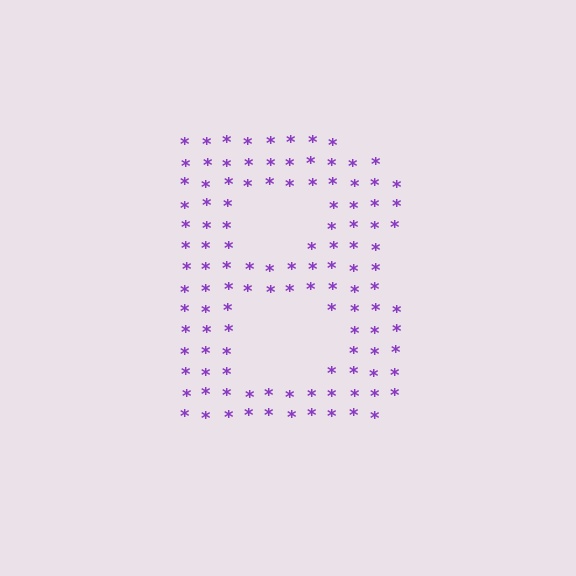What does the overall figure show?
The overall figure shows the letter B.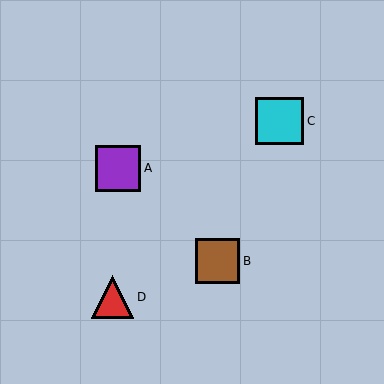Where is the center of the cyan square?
The center of the cyan square is at (280, 121).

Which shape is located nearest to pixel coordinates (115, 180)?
The purple square (labeled A) at (118, 168) is nearest to that location.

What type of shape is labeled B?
Shape B is a brown square.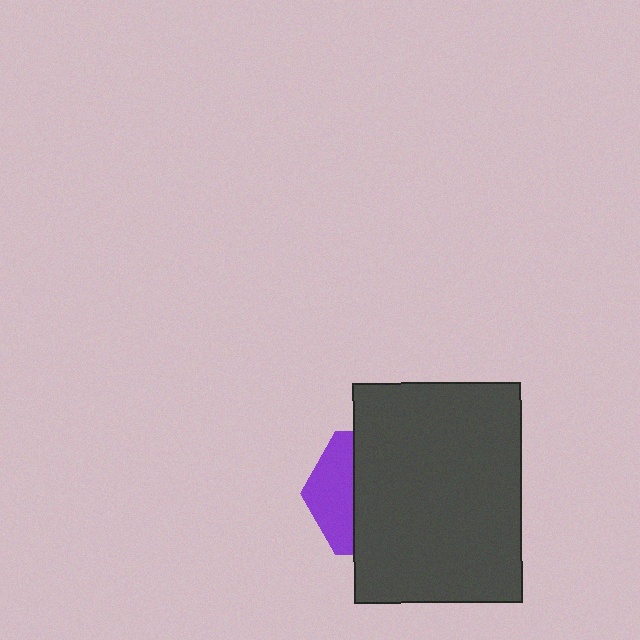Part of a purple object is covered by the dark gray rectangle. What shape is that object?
It is a hexagon.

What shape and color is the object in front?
The object in front is a dark gray rectangle.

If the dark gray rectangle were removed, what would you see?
You would see the complete purple hexagon.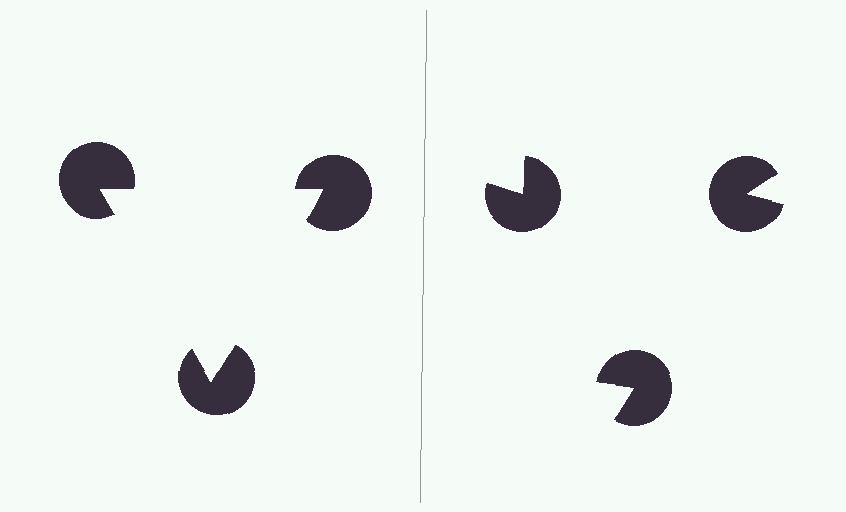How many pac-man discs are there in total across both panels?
6 — 3 on each side.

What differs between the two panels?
The pac-man discs are positioned identically on both sides; only the wedge orientations differ. On the left they align to a triangle; on the right they are misaligned.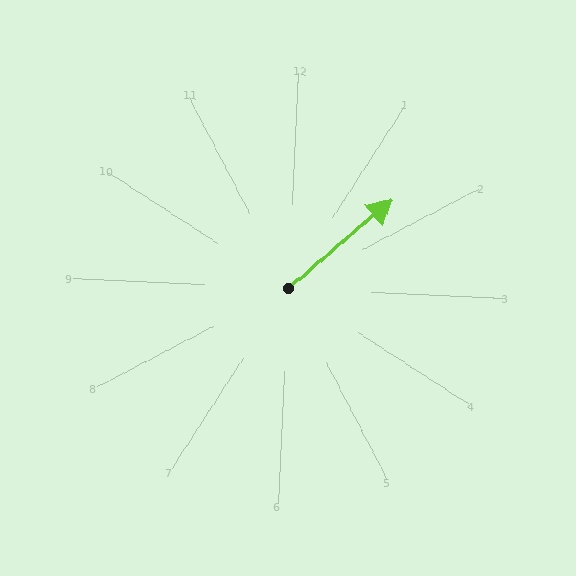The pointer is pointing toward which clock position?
Roughly 2 o'clock.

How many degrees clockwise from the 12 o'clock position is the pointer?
Approximately 47 degrees.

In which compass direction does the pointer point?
Northeast.